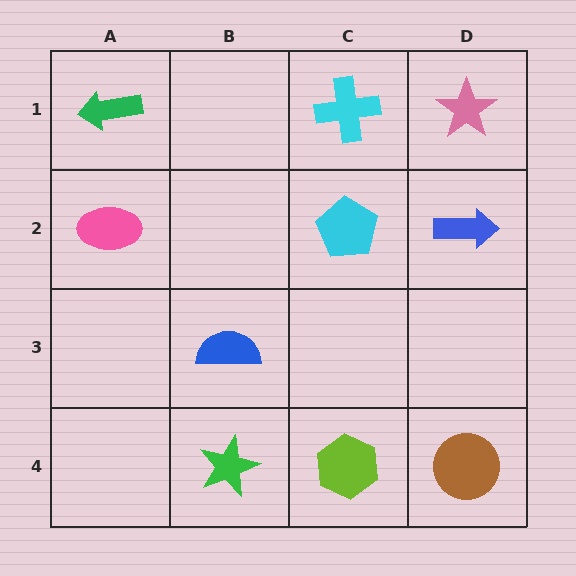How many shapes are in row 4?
3 shapes.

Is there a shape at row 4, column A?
No, that cell is empty.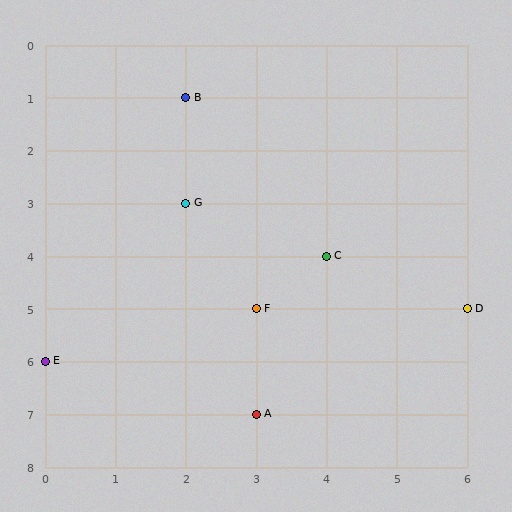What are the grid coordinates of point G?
Point G is at grid coordinates (2, 3).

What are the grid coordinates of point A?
Point A is at grid coordinates (3, 7).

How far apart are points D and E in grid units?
Points D and E are 6 columns and 1 row apart (about 6.1 grid units diagonally).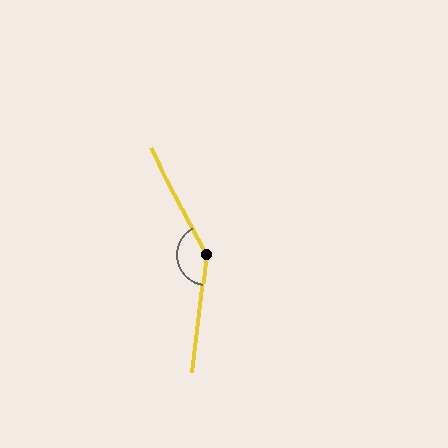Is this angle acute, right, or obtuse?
It is obtuse.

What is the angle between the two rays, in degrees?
Approximately 145 degrees.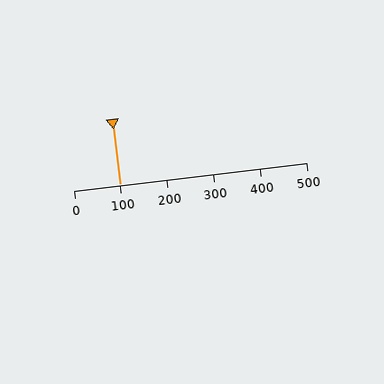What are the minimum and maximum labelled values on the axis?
The axis runs from 0 to 500.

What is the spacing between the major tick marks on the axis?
The major ticks are spaced 100 apart.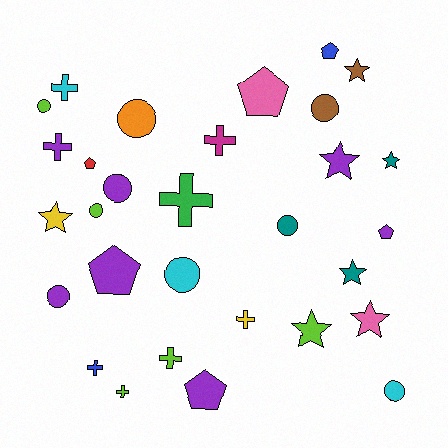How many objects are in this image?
There are 30 objects.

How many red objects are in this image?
There is 1 red object.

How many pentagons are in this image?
There are 6 pentagons.